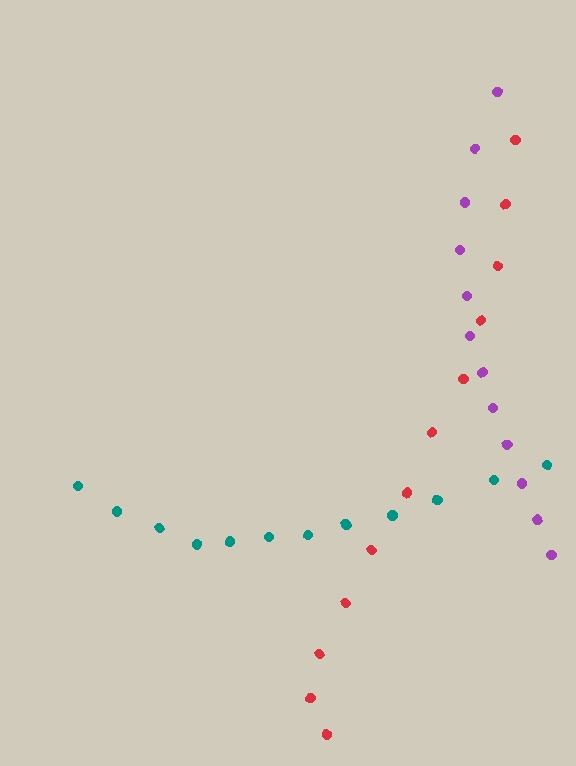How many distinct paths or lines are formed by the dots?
There are 3 distinct paths.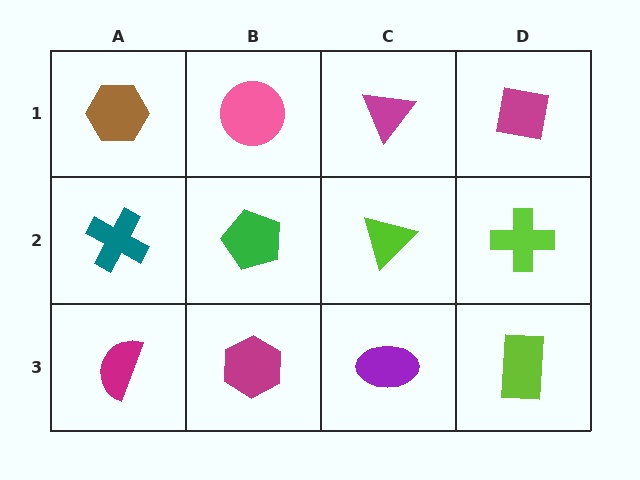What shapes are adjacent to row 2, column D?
A magenta square (row 1, column D), a lime rectangle (row 3, column D), a lime triangle (row 2, column C).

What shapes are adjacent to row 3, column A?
A teal cross (row 2, column A), a magenta hexagon (row 3, column B).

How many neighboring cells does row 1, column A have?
2.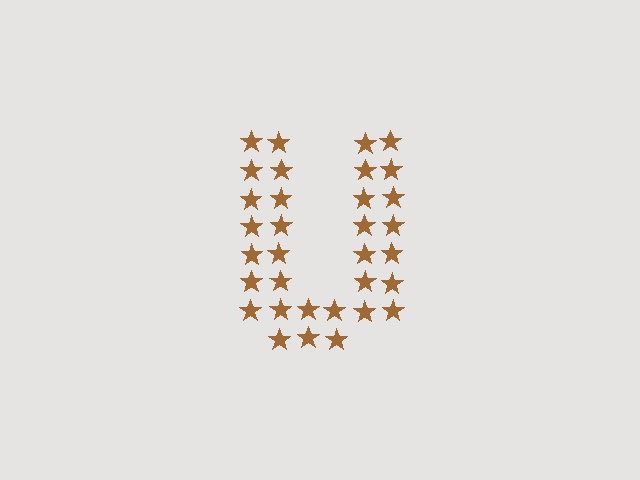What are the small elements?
The small elements are stars.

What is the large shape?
The large shape is the letter U.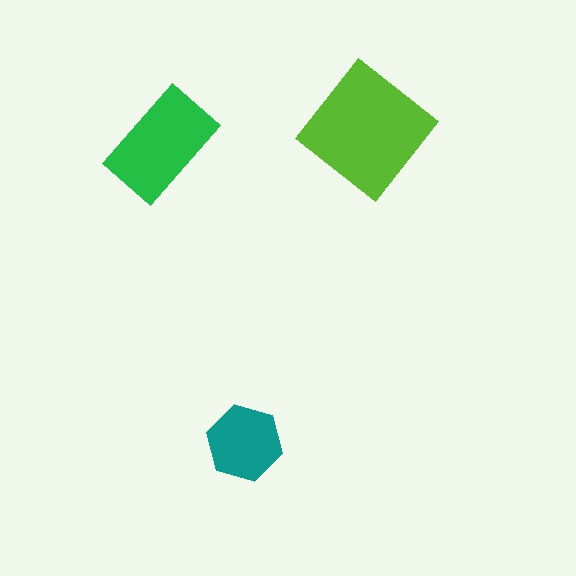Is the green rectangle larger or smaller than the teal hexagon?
Larger.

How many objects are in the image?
There are 3 objects in the image.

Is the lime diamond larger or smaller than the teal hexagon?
Larger.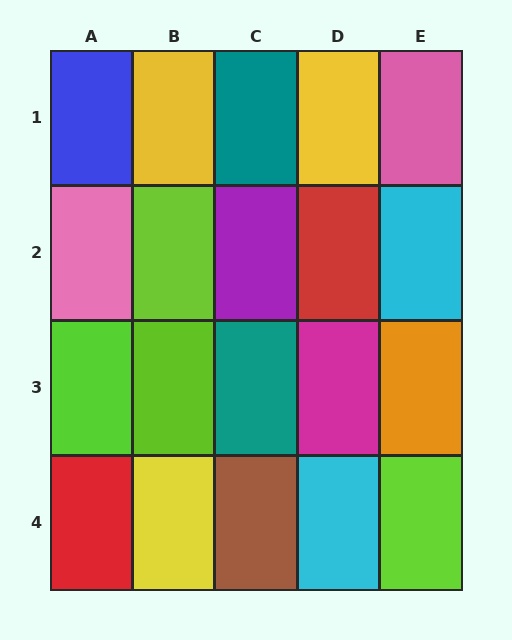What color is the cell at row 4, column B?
Yellow.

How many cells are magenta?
1 cell is magenta.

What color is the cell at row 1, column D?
Yellow.